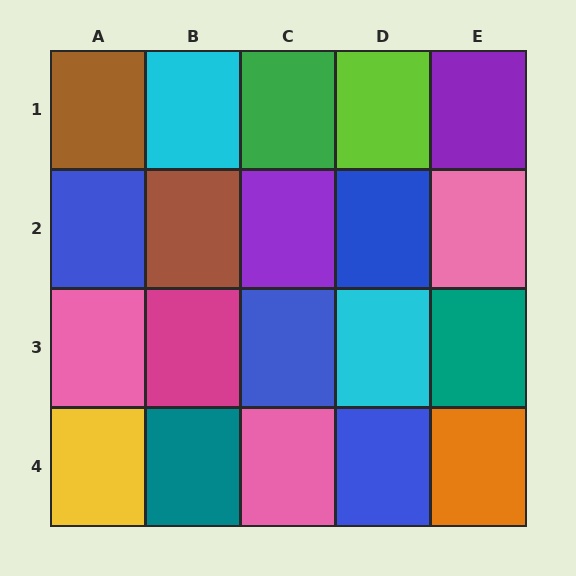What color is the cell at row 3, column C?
Blue.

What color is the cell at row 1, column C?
Green.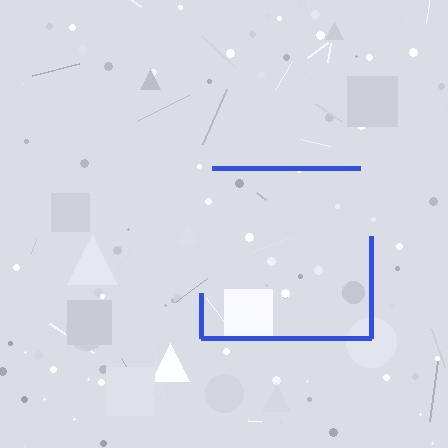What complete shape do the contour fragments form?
The contour fragments form a square.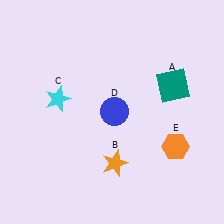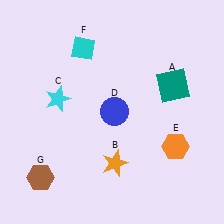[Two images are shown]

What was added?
A cyan diamond (F), a brown hexagon (G) were added in Image 2.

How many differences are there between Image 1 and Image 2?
There are 2 differences between the two images.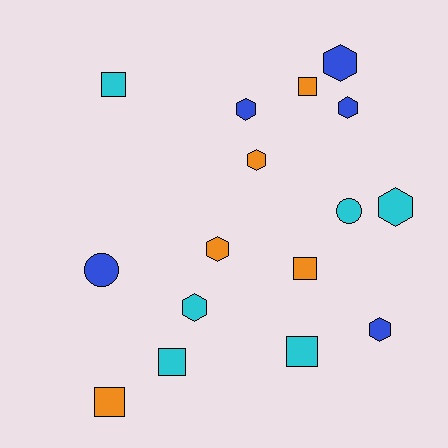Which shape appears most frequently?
Hexagon, with 8 objects.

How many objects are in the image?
There are 16 objects.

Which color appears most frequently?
Cyan, with 6 objects.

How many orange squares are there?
There are 3 orange squares.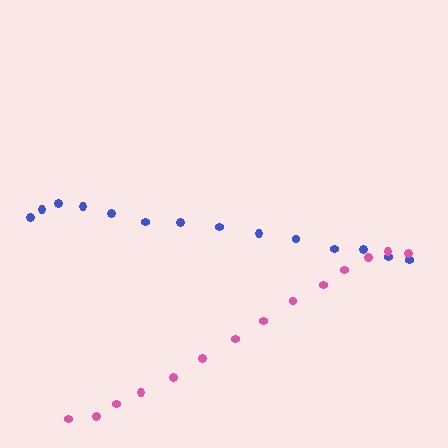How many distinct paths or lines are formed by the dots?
There are 2 distinct paths.